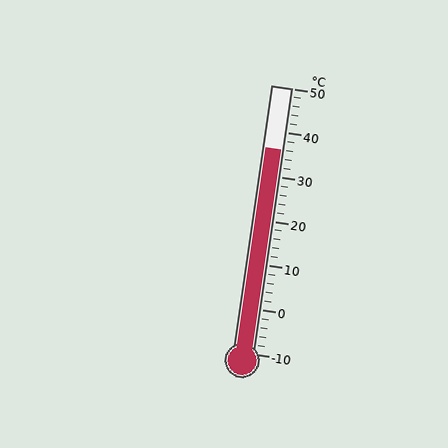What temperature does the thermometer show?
The thermometer shows approximately 36°C.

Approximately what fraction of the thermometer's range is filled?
The thermometer is filled to approximately 75% of its range.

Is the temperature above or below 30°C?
The temperature is above 30°C.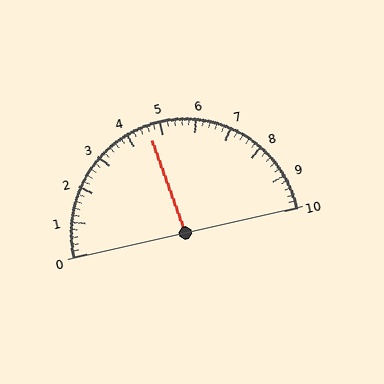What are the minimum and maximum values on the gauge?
The gauge ranges from 0 to 10.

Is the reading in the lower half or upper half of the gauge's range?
The reading is in the lower half of the range (0 to 10).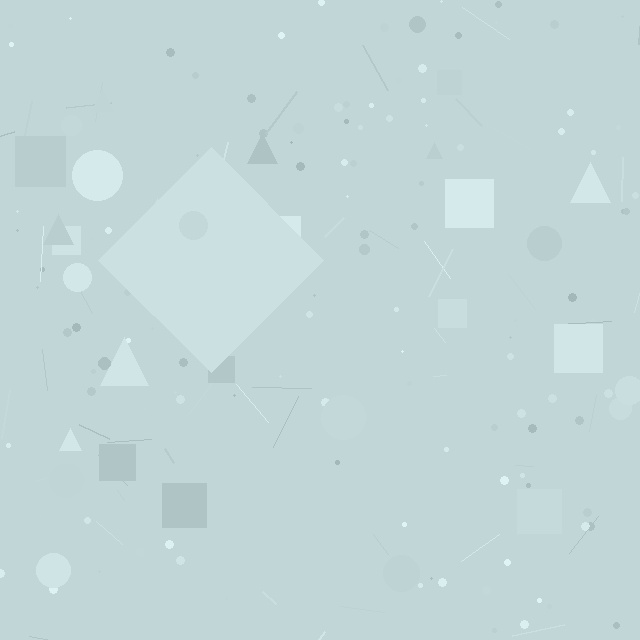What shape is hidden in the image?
A diamond is hidden in the image.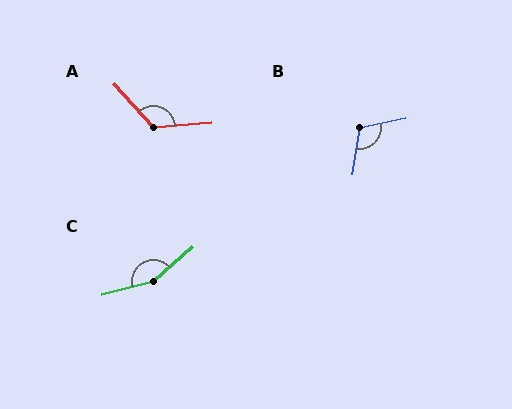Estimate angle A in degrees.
Approximately 127 degrees.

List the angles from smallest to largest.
B (111°), A (127°), C (152°).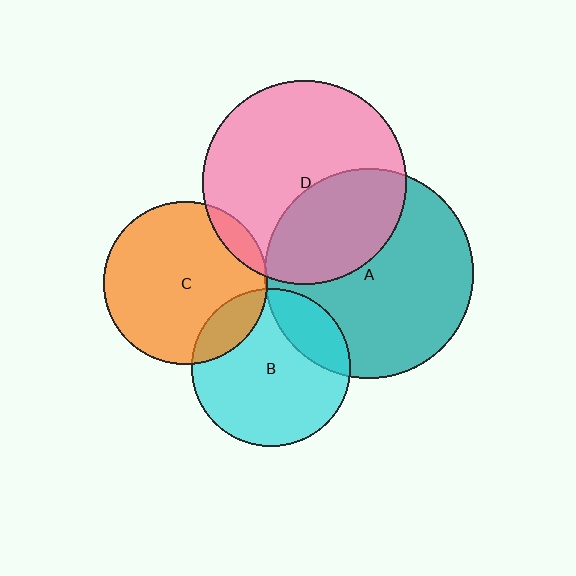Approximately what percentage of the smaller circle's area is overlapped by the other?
Approximately 15%.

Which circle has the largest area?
Circle A (teal).